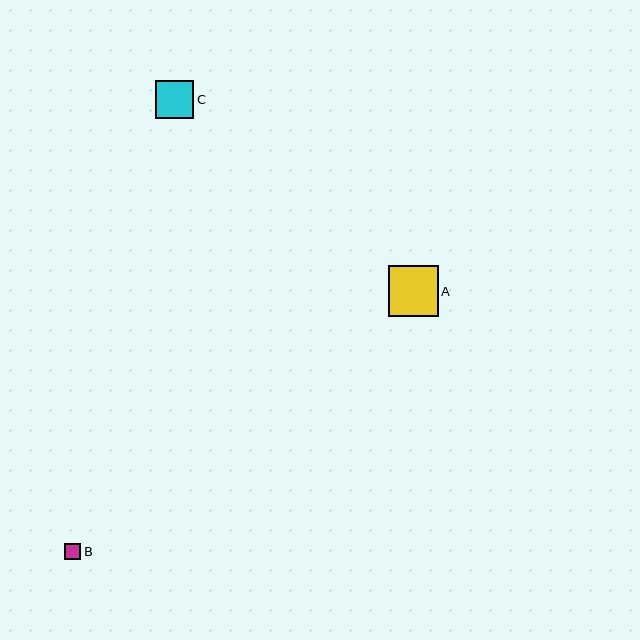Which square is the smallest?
Square B is the smallest with a size of approximately 17 pixels.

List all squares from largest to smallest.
From largest to smallest: A, C, B.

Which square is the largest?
Square A is the largest with a size of approximately 50 pixels.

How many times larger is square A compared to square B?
Square A is approximately 3.0 times the size of square B.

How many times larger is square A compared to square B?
Square A is approximately 3.0 times the size of square B.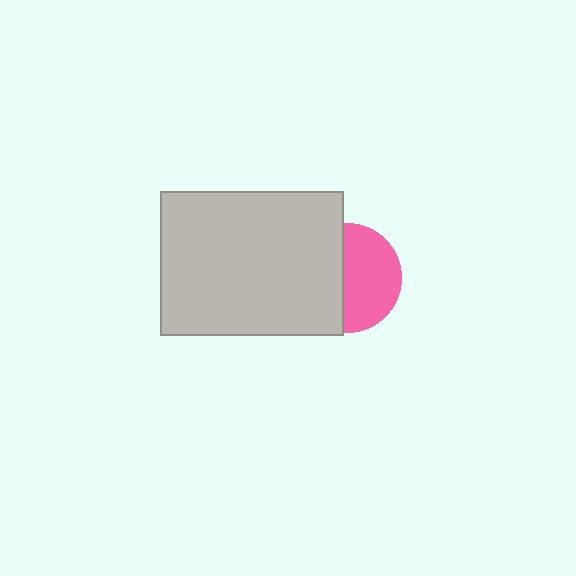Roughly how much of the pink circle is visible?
About half of it is visible (roughly 54%).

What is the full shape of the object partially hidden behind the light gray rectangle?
The partially hidden object is a pink circle.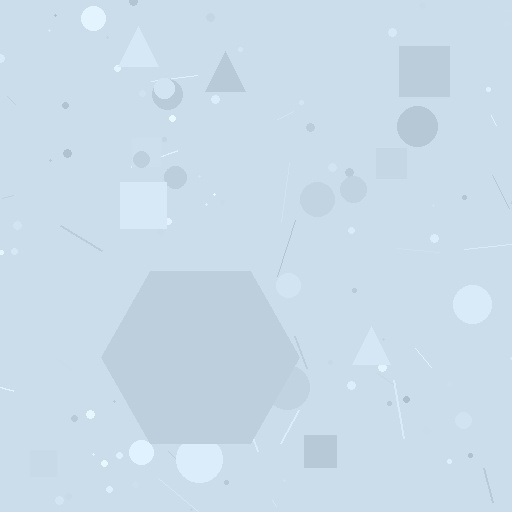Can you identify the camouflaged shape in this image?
The camouflaged shape is a hexagon.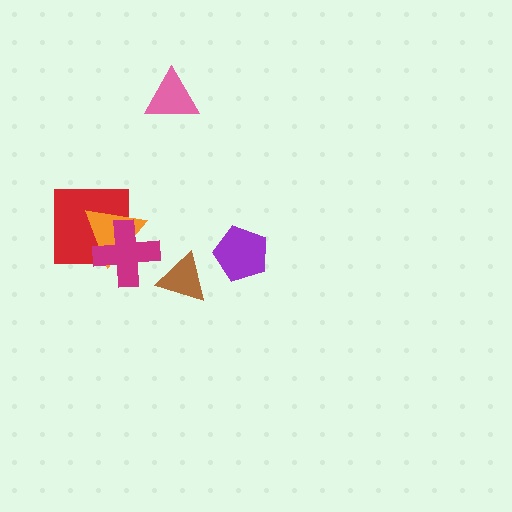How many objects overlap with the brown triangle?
0 objects overlap with the brown triangle.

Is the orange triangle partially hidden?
Yes, it is partially covered by another shape.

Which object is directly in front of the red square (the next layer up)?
The orange triangle is directly in front of the red square.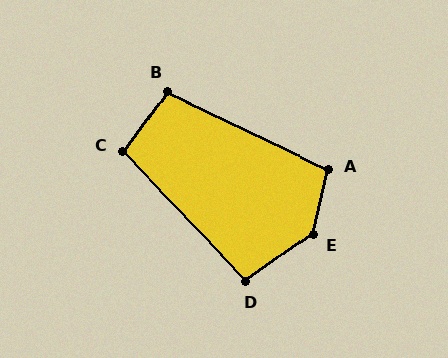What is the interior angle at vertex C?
Approximately 100 degrees (obtuse).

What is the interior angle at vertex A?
Approximately 103 degrees (obtuse).